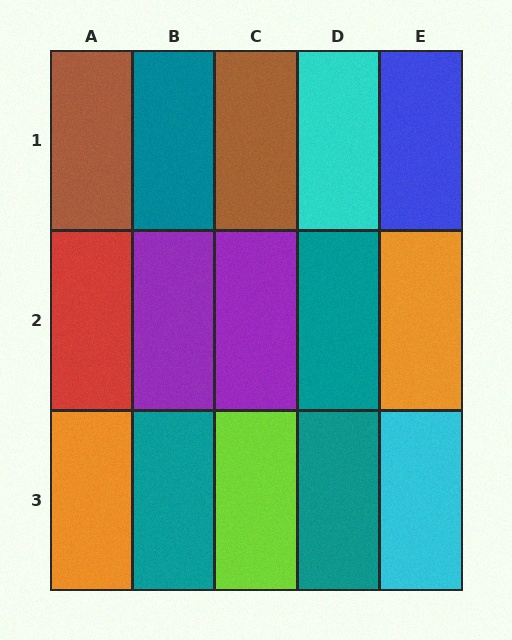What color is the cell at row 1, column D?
Cyan.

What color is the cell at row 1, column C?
Brown.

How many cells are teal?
4 cells are teal.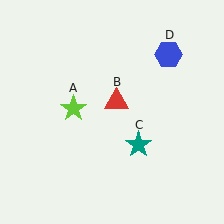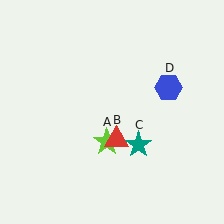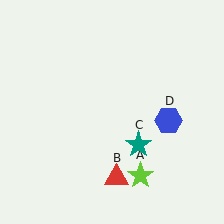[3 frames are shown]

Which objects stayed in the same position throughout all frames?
Teal star (object C) remained stationary.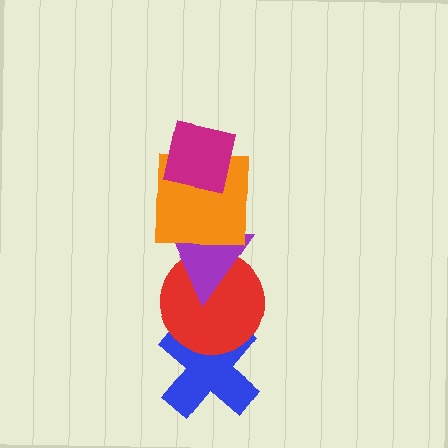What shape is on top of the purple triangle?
The orange square is on top of the purple triangle.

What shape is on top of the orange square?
The magenta square is on top of the orange square.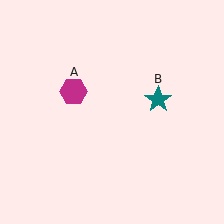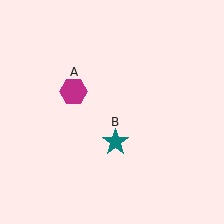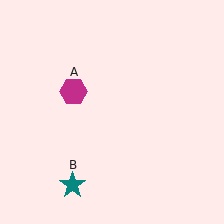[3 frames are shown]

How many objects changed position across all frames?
1 object changed position: teal star (object B).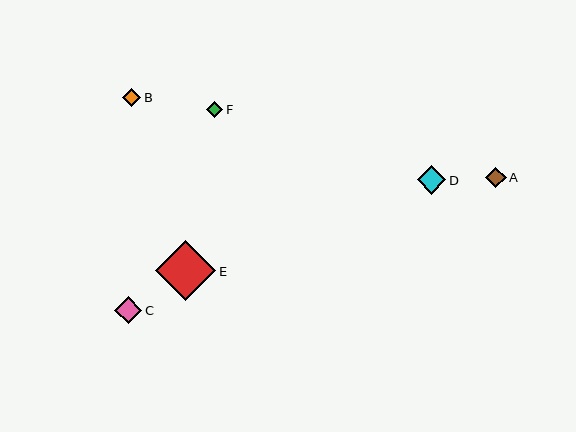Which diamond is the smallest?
Diamond F is the smallest with a size of approximately 16 pixels.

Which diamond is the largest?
Diamond E is the largest with a size of approximately 60 pixels.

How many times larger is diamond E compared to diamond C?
Diamond E is approximately 2.2 times the size of diamond C.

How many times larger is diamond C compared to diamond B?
Diamond C is approximately 1.5 times the size of diamond B.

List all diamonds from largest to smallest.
From largest to smallest: E, D, C, A, B, F.